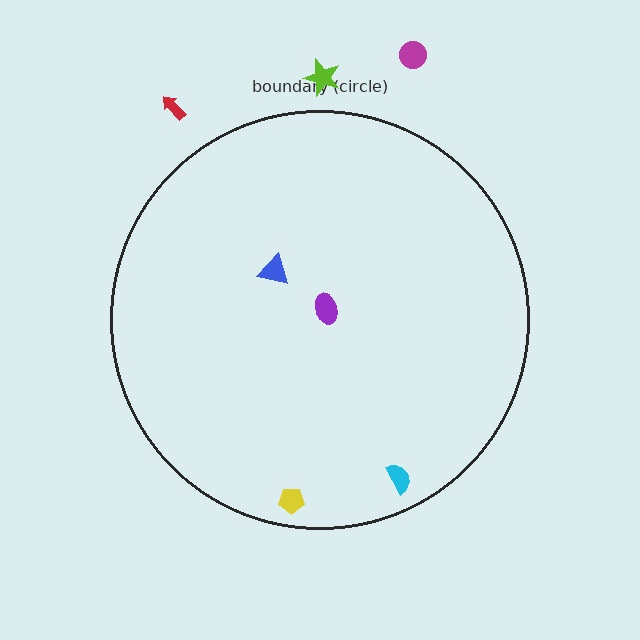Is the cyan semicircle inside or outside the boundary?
Inside.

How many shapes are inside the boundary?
4 inside, 3 outside.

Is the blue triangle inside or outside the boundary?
Inside.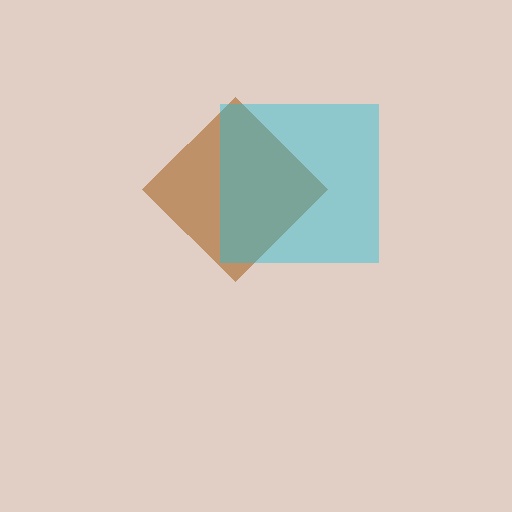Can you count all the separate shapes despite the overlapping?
Yes, there are 2 separate shapes.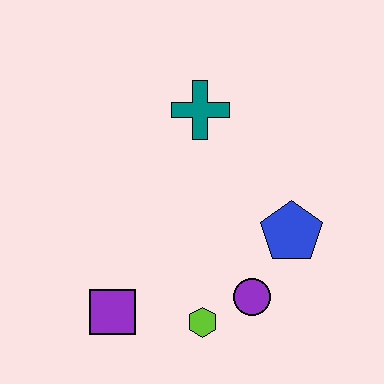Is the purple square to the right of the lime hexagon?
No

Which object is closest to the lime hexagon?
The purple circle is closest to the lime hexagon.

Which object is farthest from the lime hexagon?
The teal cross is farthest from the lime hexagon.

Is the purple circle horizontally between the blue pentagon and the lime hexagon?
Yes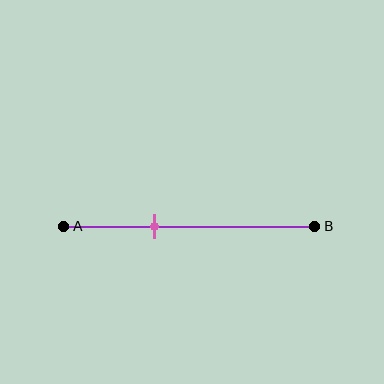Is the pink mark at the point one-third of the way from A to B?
Yes, the mark is approximately at the one-third point.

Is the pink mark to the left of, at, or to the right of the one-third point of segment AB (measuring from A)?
The pink mark is approximately at the one-third point of segment AB.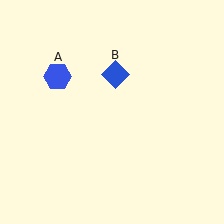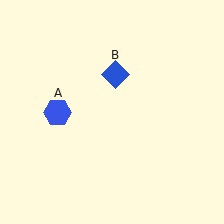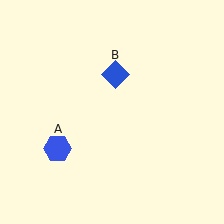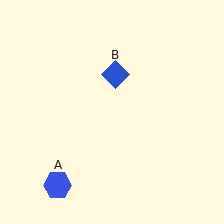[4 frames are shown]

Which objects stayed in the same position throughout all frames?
Blue diamond (object B) remained stationary.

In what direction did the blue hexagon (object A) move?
The blue hexagon (object A) moved down.